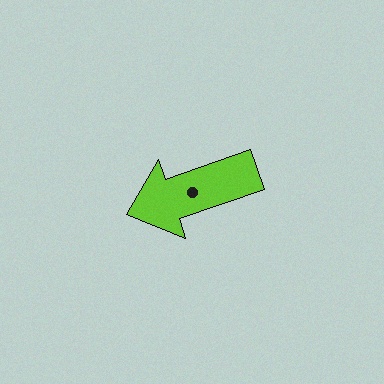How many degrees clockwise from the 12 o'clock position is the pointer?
Approximately 251 degrees.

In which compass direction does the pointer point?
West.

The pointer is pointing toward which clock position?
Roughly 8 o'clock.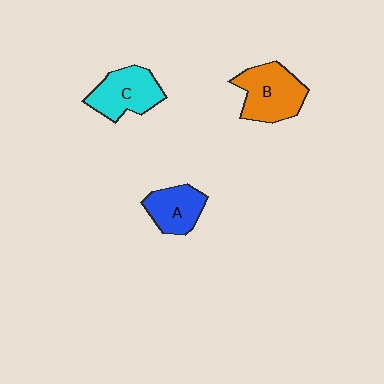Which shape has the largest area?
Shape B (orange).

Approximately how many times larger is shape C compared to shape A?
Approximately 1.2 times.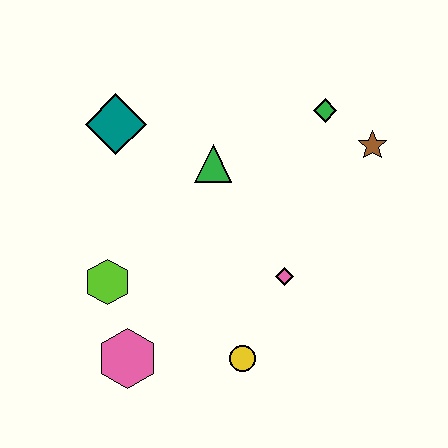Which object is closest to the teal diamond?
The green triangle is closest to the teal diamond.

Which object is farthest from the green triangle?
The pink hexagon is farthest from the green triangle.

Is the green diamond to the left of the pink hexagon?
No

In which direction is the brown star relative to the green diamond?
The brown star is to the right of the green diamond.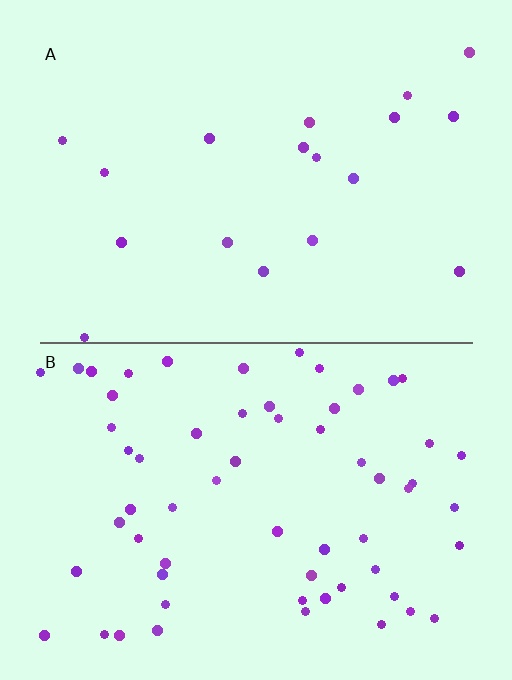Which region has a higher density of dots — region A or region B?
B (the bottom).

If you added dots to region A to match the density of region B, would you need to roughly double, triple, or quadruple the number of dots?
Approximately triple.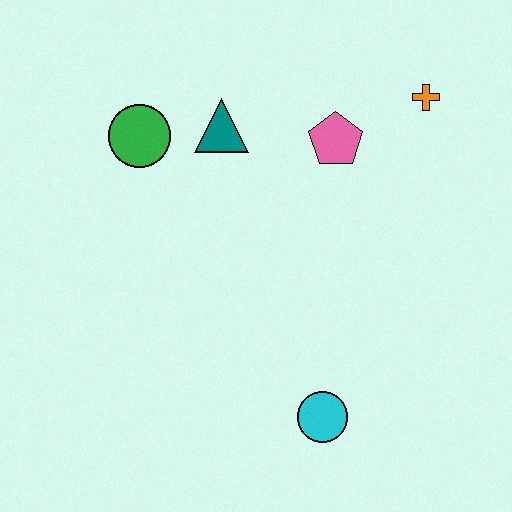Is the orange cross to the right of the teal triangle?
Yes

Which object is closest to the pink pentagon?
The orange cross is closest to the pink pentagon.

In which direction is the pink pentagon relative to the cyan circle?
The pink pentagon is above the cyan circle.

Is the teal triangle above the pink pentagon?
Yes